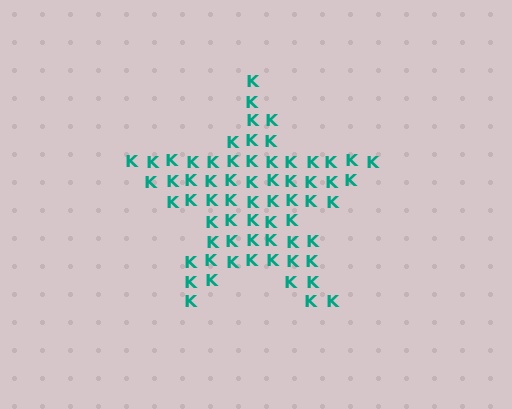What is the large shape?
The large shape is a star.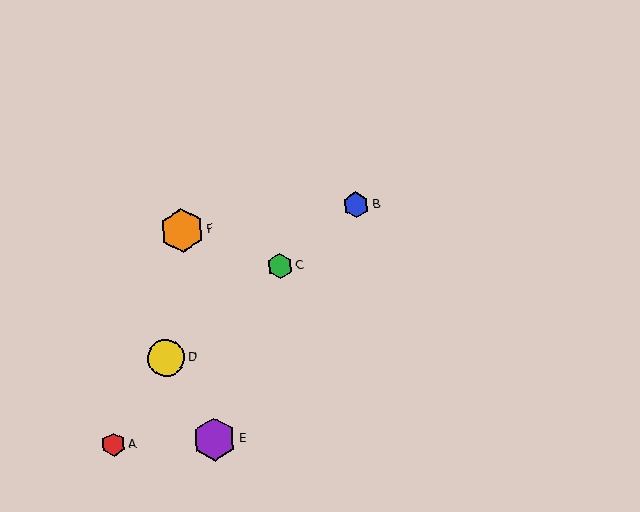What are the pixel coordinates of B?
Object B is at (356, 205).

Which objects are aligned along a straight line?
Objects B, C, D are aligned along a straight line.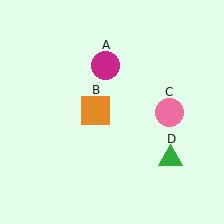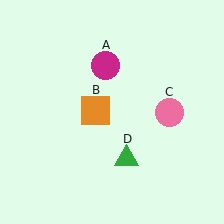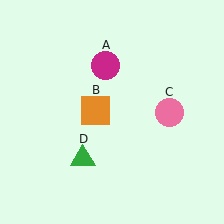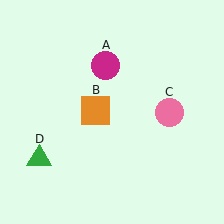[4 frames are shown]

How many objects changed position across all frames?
1 object changed position: green triangle (object D).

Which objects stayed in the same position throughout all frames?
Magenta circle (object A) and orange square (object B) and pink circle (object C) remained stationary.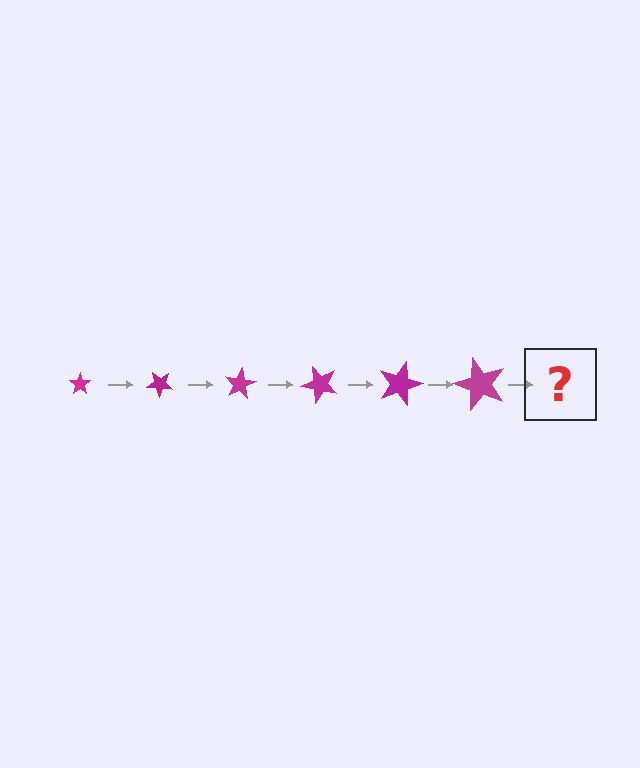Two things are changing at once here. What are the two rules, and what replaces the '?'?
The two rules are that the star grows larger each step and it rotates 40 degrees each step. The '?' should be a star, larger than the previous one and rotated 240 degrees from the start.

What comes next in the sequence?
The next element should be a star, larger than the previous one and rotated 240 degrees from the start.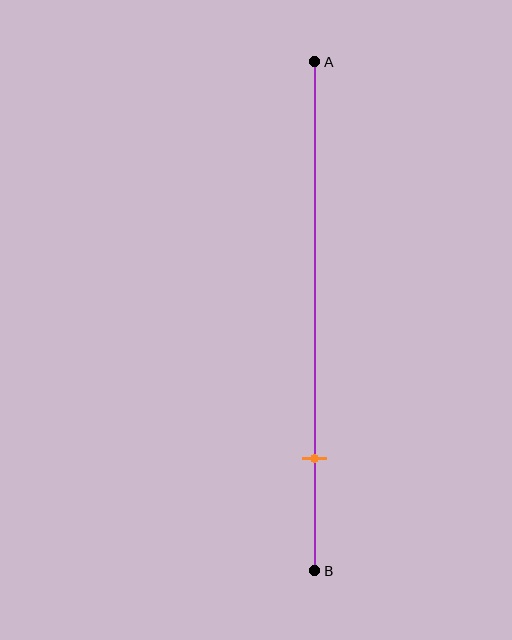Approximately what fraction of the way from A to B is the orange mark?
The orange mark is approximately 80% of the way from A to B.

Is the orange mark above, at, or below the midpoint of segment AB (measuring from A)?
The orange mark is below the midpoint of segment AB.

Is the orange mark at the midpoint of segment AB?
No, the mark is at about 80% from A, not at the 50% midpoint.